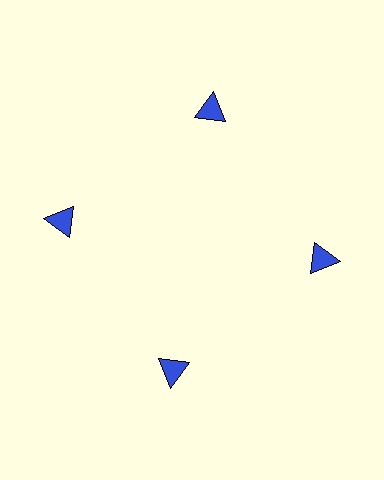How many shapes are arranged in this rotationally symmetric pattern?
There are 4 shapes, arranged in 4 groups of 1.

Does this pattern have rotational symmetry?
Yes, this pattern has 4-fold rotational symmetry. It looks the same after rotating 90 degrees around the center.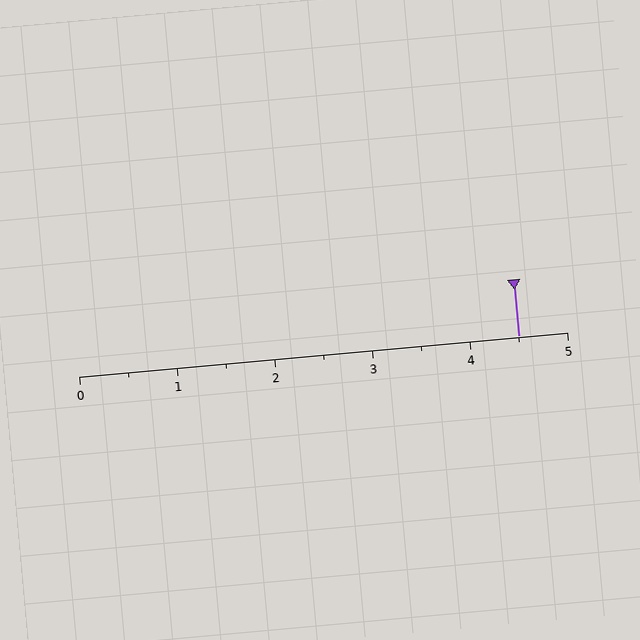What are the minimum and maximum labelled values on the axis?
The axis runs from 0 to 5.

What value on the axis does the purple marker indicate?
The marker indicates approximately 4.5.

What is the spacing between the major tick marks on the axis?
The major ticks are spaced 1 apart.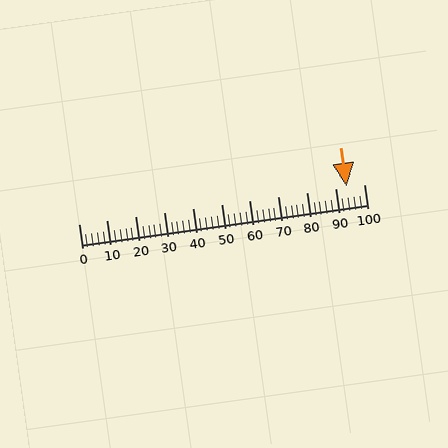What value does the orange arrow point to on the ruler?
The orange arrow points to approximately 94.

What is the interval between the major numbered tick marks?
The major tick marks are spaced 10 units apart.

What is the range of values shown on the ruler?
The ruler shows values from 0 to 100.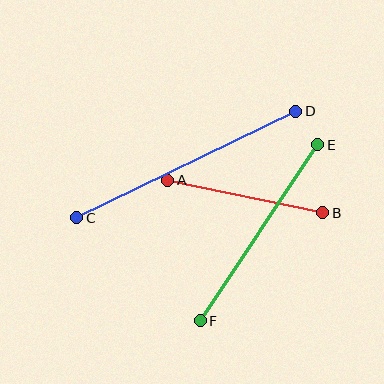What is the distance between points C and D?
The distance is approximately 244 pixels.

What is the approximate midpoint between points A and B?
The midpoint is at approximately (245, 197) pixels.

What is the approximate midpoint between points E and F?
The midpoint is at approximately (259, 233) pixels.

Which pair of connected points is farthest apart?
Points C and D are farthest apart.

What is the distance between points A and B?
The distance is approximately 158 pixels.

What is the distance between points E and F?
The distance is approximately 211 pixels.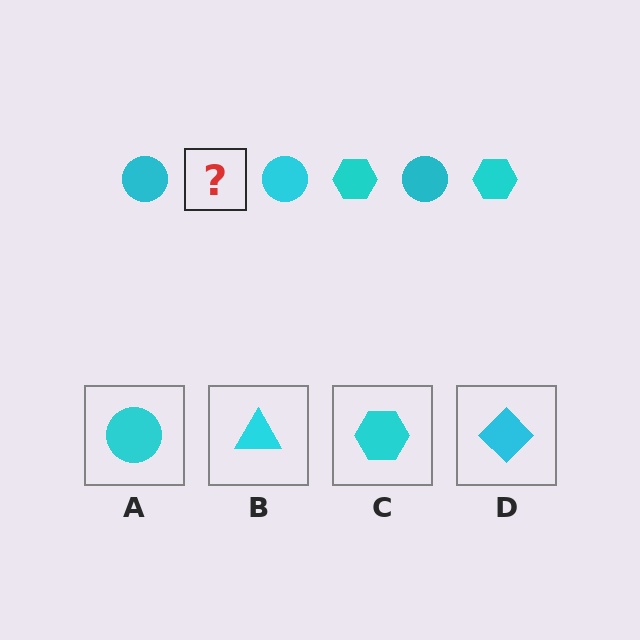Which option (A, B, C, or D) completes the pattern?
C.